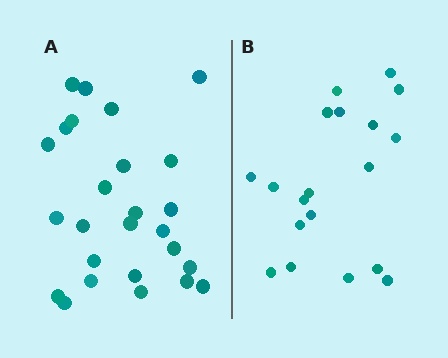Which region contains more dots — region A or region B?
Region A (the left region) has more dots.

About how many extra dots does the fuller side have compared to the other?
Region A has roughly 8 or so more dots than region B.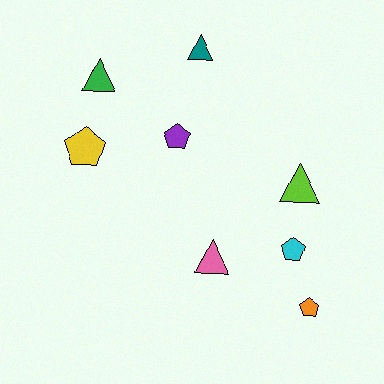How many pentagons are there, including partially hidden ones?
There are 4 pentagons.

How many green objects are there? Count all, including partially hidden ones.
There is 1 green object.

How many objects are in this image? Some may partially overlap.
There are 8 objects.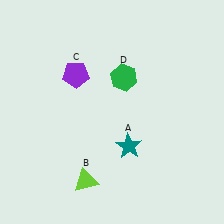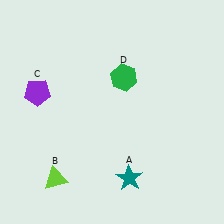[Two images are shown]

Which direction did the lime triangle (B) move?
The lime triangle (B) moved left.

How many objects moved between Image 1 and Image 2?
3 objects moved between the two images.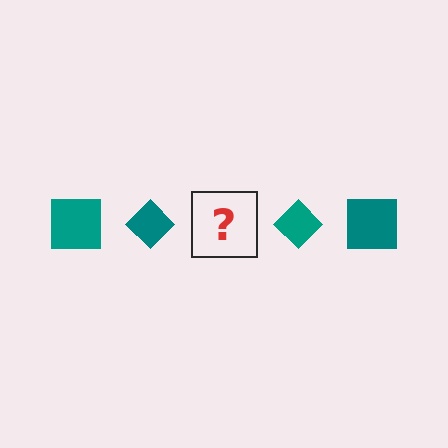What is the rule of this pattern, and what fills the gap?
The rule is that the pattern cycles through square, diamond shapes in teal. The gap should be filled with a teal square.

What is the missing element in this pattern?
The missing element is a teal square.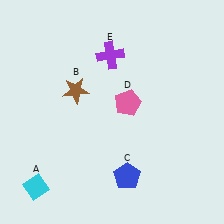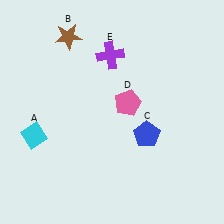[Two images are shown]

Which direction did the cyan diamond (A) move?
The cyan diamond (A) moved up.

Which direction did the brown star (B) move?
The brown star (B) moved up.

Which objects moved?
The objects that moved are: the cyan diamond (A), the brown star (B), the blue pentagon (C).